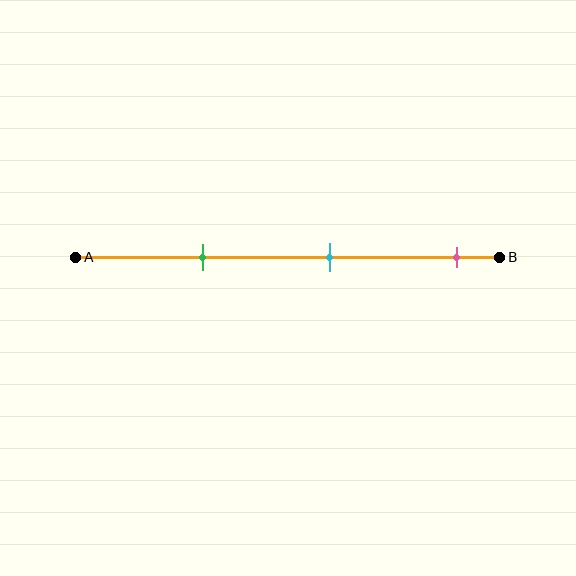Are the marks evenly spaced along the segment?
Yes, the marks are approximately evenly spaced.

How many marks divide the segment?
There are 3 marks dividing the segment.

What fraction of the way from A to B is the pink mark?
The pink mark is approximately 90% (0.9) of the way from A to B.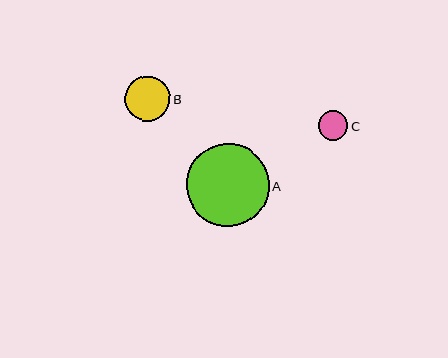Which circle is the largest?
Circle A is the largest with a size of approximately 83 pixels.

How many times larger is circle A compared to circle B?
Circle A is approximately 1.8 times the size of circle B.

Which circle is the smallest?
Circle C is the smallest with a size of approximately 30 pixels.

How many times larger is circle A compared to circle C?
Circle A is approximately 2.8 times the size of circle C.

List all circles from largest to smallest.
From largest to smallest: A, B, C.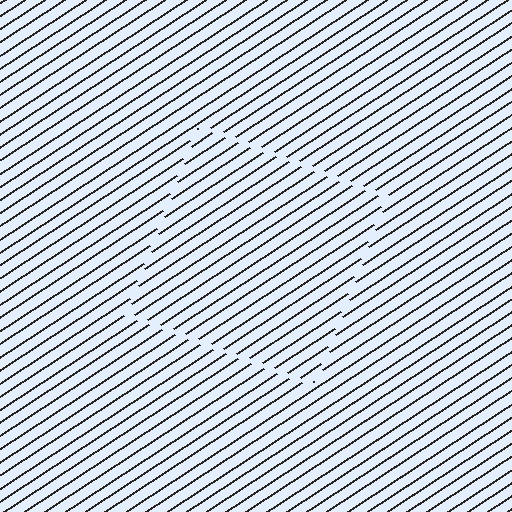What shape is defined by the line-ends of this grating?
An illusory square. The interior of the shape contains the same grating, shifted by half a period — the contour is defined by the phase discontinuity where line-ends from the inner and outer gratings abut.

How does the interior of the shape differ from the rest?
The interior of the shape contains the same grating, shifted by half a period — the contour is defined by the phase discontinuity where line-ends from the inner and outer gratings abut.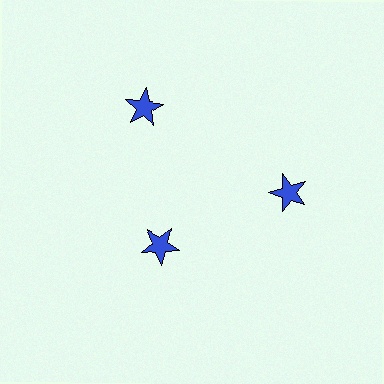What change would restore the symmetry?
The symmetry would be restored by moving it outward, back onto the ring so that all 3 stars sit at equal angles and equal distance from the center.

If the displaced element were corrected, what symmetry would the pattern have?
It would have 3-fold rotational symmetry — the pattern would map onto itself every 120 degrees.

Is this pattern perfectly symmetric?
No. The 3 blue stars are arranged in a ring, but one element near the 7 o'clock position is pulled inward toward the center, breaking the 3-fold rotational symmetry.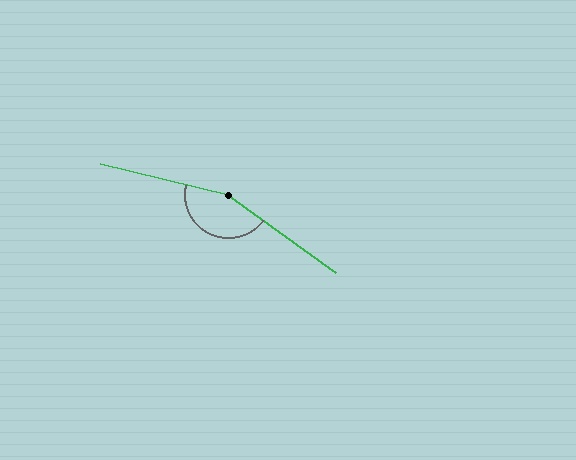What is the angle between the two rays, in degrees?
Approximately 158 degrees.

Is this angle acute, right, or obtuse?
It is obtuse.